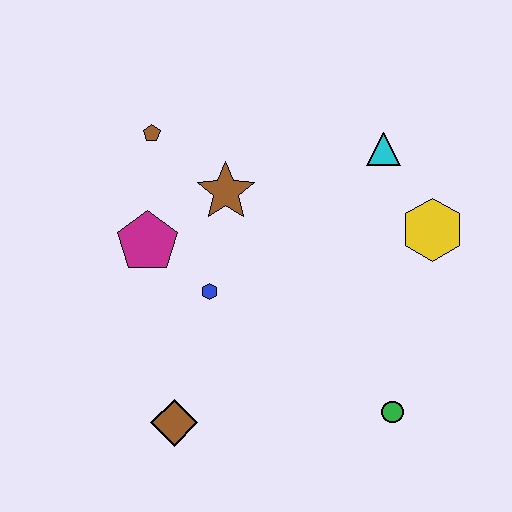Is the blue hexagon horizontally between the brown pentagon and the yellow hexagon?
Yes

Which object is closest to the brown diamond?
The blue hexagon is closest to the brown diamond.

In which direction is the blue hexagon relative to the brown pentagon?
The blue hexagon is below the brown pentagon.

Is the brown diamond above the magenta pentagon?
No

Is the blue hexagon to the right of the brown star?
No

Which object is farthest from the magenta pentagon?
The green circle is farthest from the magenta pentagon.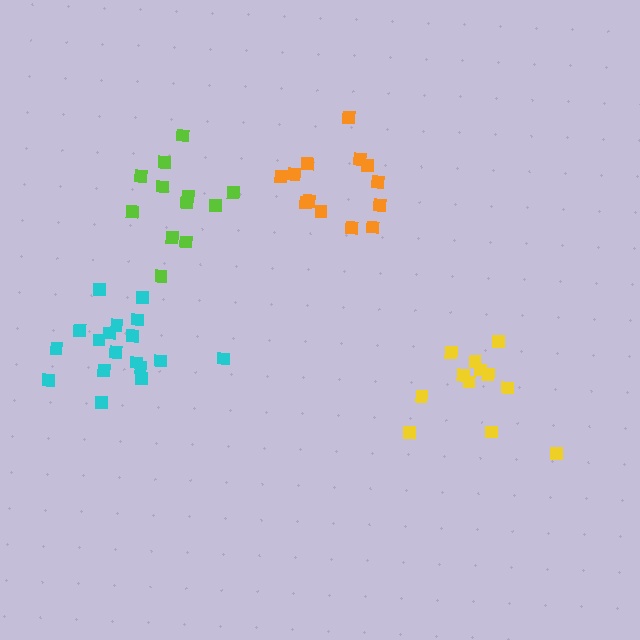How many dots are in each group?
Group 1: 18 dots, Group 2: 12 dots, Group 3: 12 dots, Group 4: 13 dots (55 total).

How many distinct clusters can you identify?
There are 4 distinct clusters.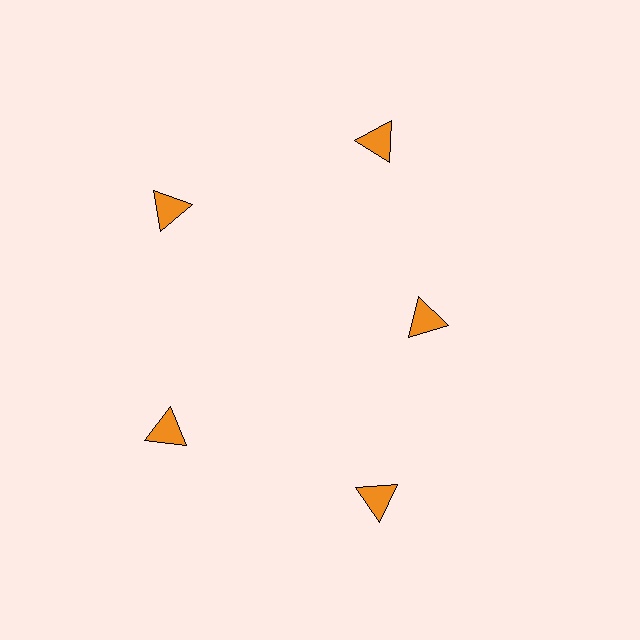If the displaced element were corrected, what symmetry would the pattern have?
It would have 5-fold rotational symmetry — the pattern would map onto itself every 72 degrees.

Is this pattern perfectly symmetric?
No. The 5 orange triangles are arranged in a ring, but one element near the 3 o'clock position is pulled inward toward the center, breaking the 5-fold rotational symmetry.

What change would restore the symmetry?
The symmetry would be restored by moving it outward, back onto the ring so that all 5 triangles sit at equal angles and equal distance from the center.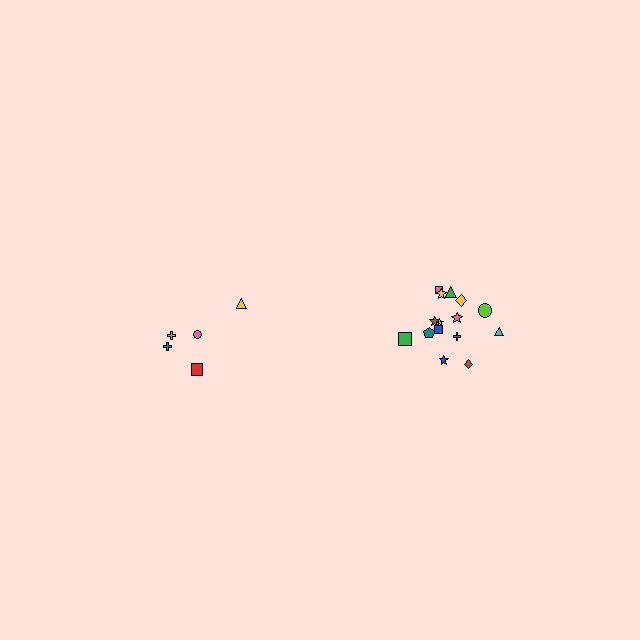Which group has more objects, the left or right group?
The right group.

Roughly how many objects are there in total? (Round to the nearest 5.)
Roughly 20 objects in total.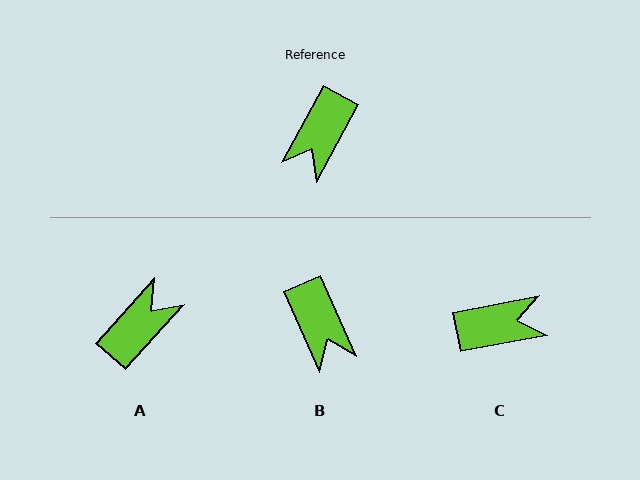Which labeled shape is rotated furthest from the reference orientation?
A, about 167 degrees away.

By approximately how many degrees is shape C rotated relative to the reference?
Approximately 129 degrees counter-clockwise.